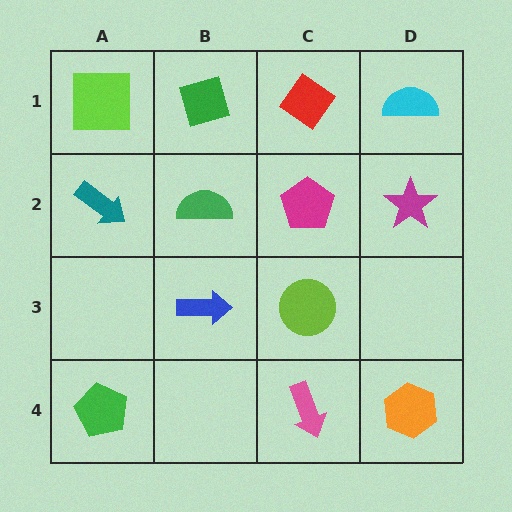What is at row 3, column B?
A blue arrow.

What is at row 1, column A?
A lime square.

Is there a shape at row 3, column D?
No, that cell is empty.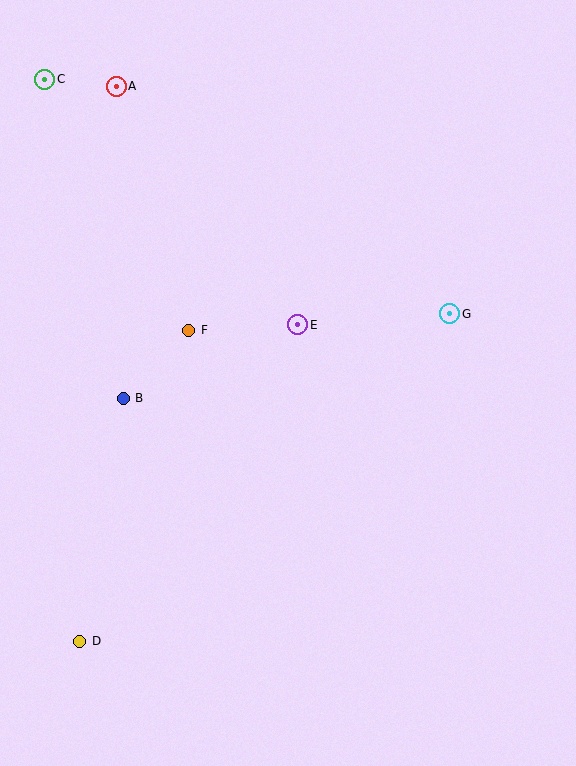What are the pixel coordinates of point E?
Point E is at (298, 325).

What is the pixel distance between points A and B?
The distance between A and B is 312 pixels.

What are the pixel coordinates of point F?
Point F is at (189, 330).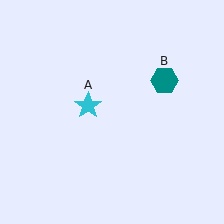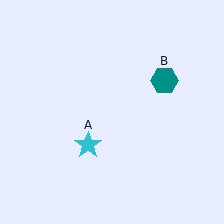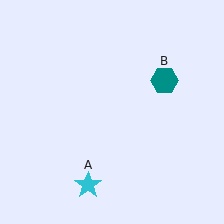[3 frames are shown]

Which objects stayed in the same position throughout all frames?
Teal hexagon (object B) remained stationary.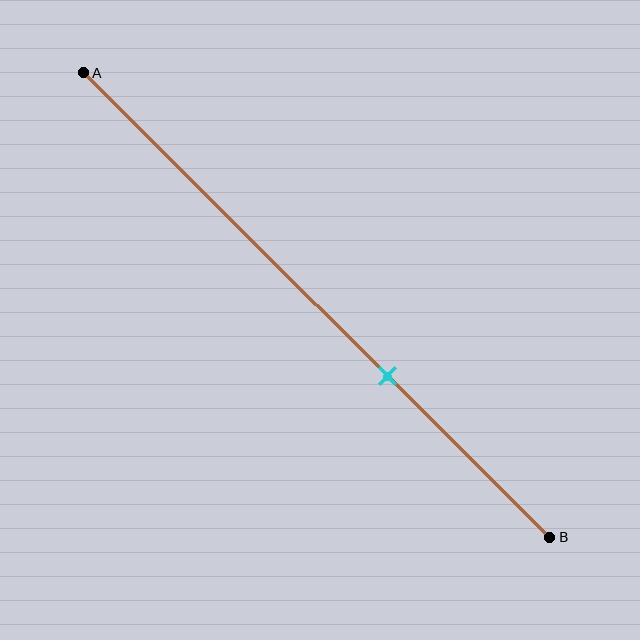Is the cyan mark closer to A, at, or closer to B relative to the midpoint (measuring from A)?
The cyan mark is closer to point B than the midpoint of segment AB.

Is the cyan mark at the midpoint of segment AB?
No, the mark is at about 65% from A, not at the 50% midpoint.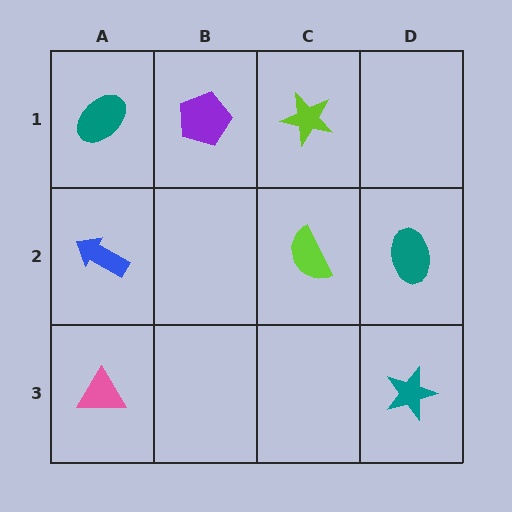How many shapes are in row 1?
3 shapes.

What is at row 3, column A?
A pink triangle.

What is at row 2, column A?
A blue arrow.